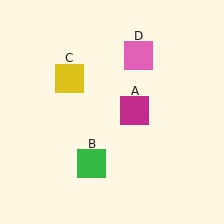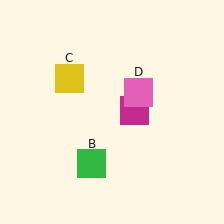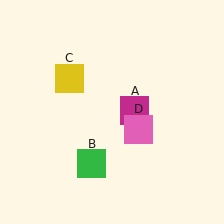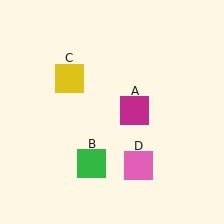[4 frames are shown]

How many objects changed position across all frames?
1 object changed position: pink square (object D).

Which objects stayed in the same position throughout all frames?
Magenta square (object A) and green square (object B) and yellow square (object C) remained stationary.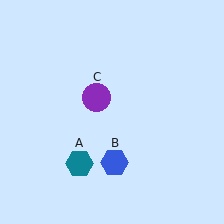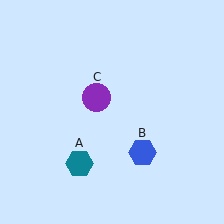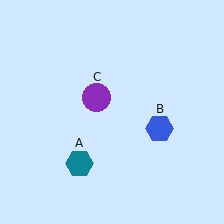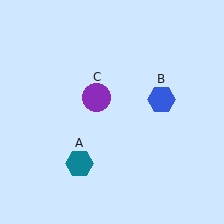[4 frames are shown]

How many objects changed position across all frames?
1 object changed position: blue hexagon (object B).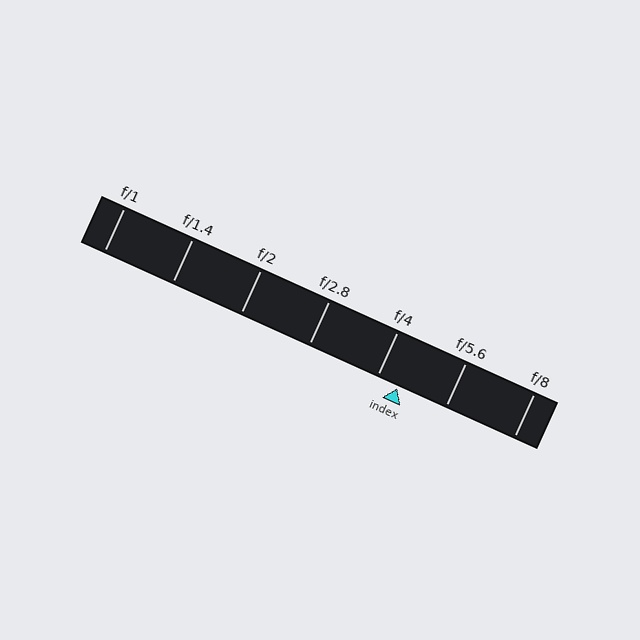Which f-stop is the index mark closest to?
The index mark is closest to f/4.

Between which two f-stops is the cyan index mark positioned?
The index mark is between f/4 and f/5.6.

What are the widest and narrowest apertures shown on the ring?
The widest aperture shown is f/1 and the narrowest is f/8.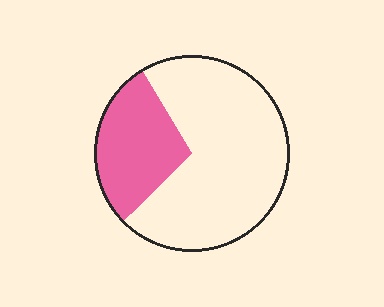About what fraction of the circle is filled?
About one quarter (1/4).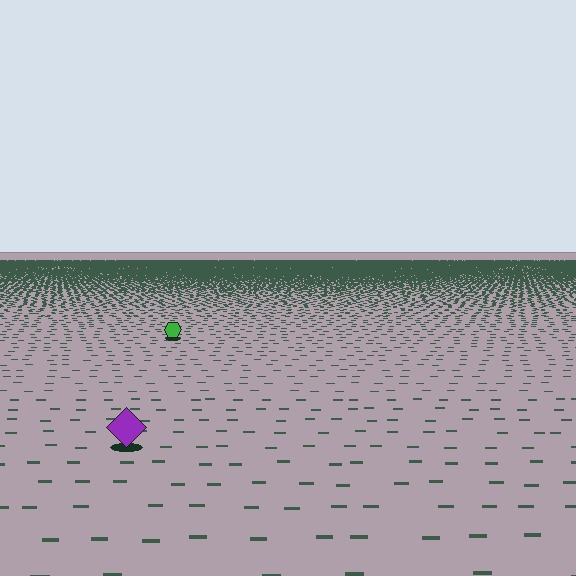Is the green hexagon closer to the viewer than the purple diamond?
No. The purple diamond is closer — you can tell from the texture gradient: the ground texture is coarser near it.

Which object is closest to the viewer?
The purple diamond is closest. The texture marks near it are larger and more spread out.